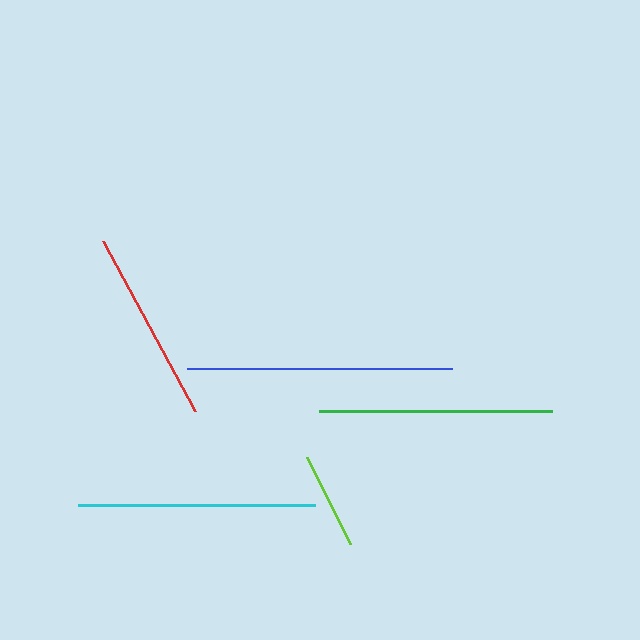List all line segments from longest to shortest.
From longest to shortest: blue, cyan, green, red, lime.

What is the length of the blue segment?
The blue segment is approximately 265 pixels long.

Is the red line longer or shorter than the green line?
The green line is longer than the red line.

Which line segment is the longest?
The blue line is the longest at approximately 265 pixels.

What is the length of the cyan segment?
The cyan segment is approximately 237 pixels long.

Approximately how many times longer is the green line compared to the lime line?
The green line is approximately 2.4 times the length of the lime line.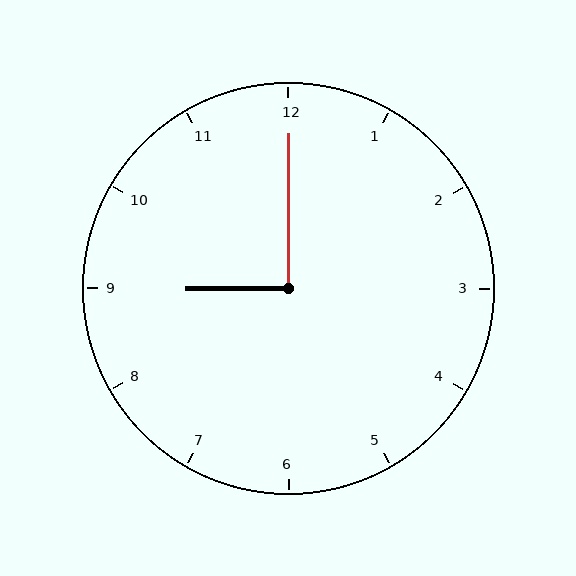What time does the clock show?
9:00.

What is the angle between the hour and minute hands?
Approximately 90 degrees.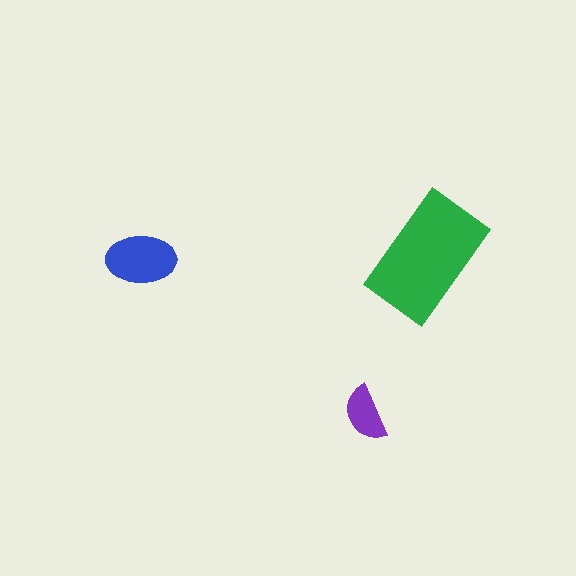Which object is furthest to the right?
The green rectangle is rightmost.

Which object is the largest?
The green rectangle.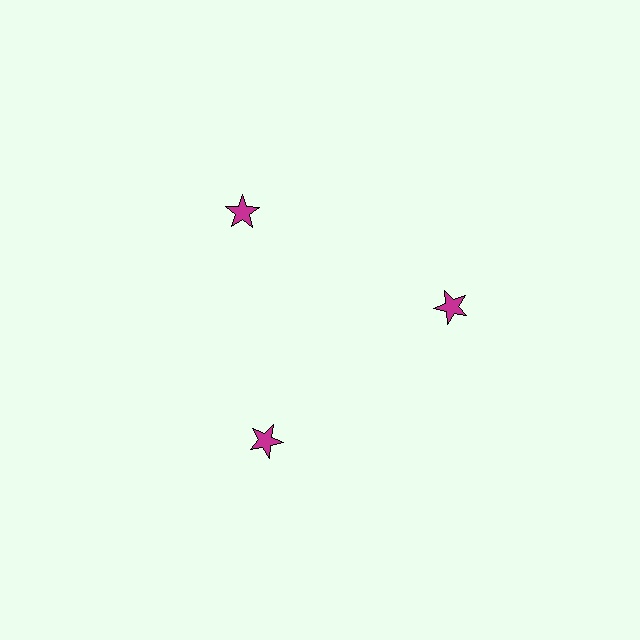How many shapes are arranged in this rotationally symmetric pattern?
There are 3 shapes, arranged in 3 groups of 1.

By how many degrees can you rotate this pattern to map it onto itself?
The pattern maps onto itself every 120 degrees of rotation.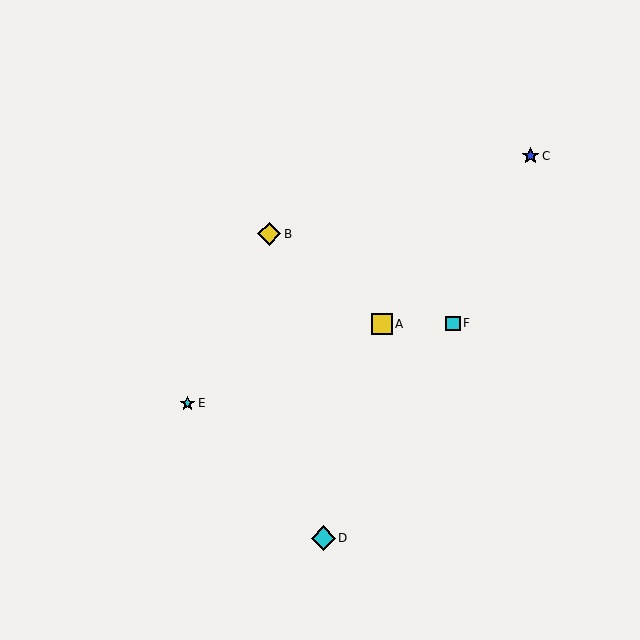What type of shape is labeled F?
Shape F is a cyan square.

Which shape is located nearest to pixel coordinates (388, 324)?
The yellow square (labeled A) at (382, 324) is nearest to that location.